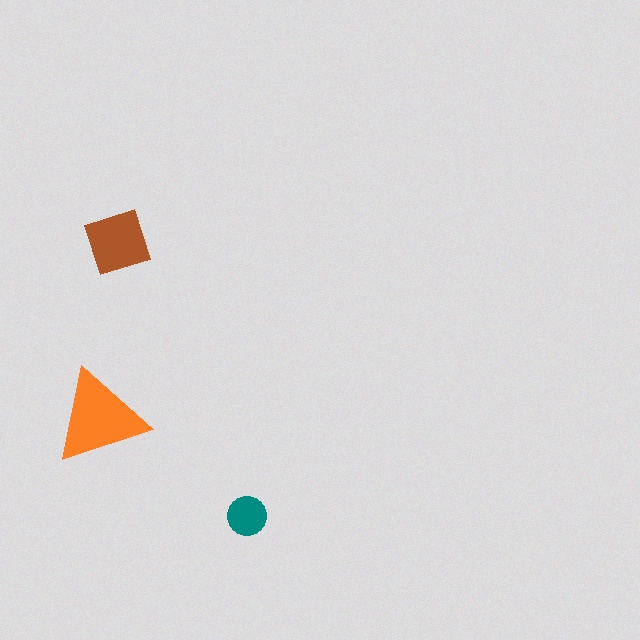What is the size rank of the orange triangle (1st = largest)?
1st.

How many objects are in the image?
There are 3 objects in the image.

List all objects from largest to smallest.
The orange triangle, the brown square, the teal circle.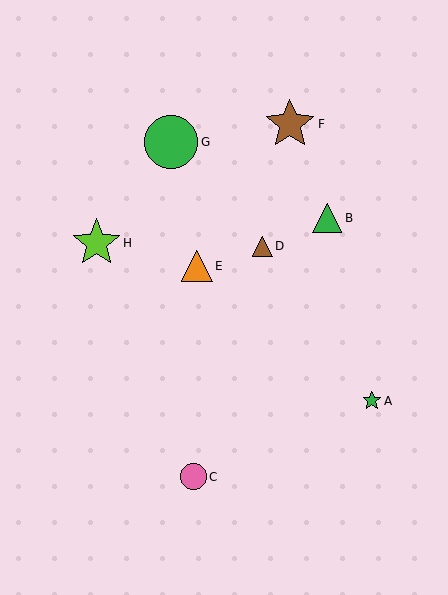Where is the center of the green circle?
The center of the green circle is at (171, 142).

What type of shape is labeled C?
Shape C is a pink circle.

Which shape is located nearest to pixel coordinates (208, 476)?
The pink circle (labeled C) at (194, 477) is nearest to that location.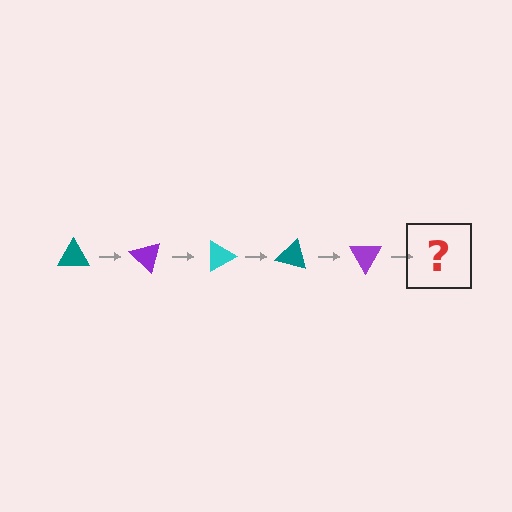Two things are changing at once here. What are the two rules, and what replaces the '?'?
The two rules are that it rotates 45 degrees each step and the color cycles through teal, purple, and cyan. The '?' should be a cyan triangle, rotated 225 degrees from the start.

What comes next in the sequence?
The next element should be a cyan triangle, rotated 225 degrees from the start.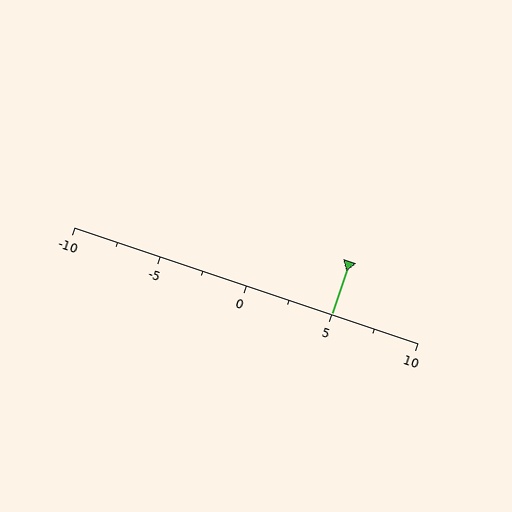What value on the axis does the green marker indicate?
The marker indicates approximately 5.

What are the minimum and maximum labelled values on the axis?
The axis runs from -10 to 10.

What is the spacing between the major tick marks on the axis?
The major ticks are spaced 5 apart.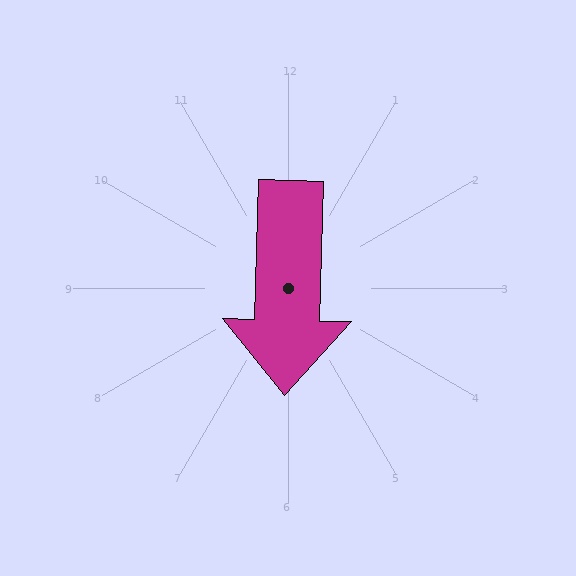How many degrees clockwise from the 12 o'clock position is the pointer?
Approximately 182 degrees.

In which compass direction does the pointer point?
South.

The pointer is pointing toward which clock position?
Roughly 6 o'clock.